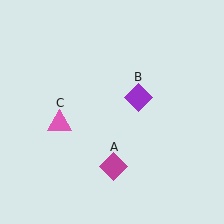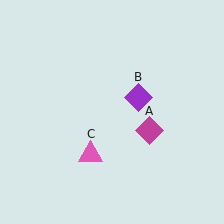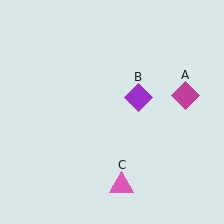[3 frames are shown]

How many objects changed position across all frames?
2 objects changed position: magenta diamond (object A), pink triangle (object C).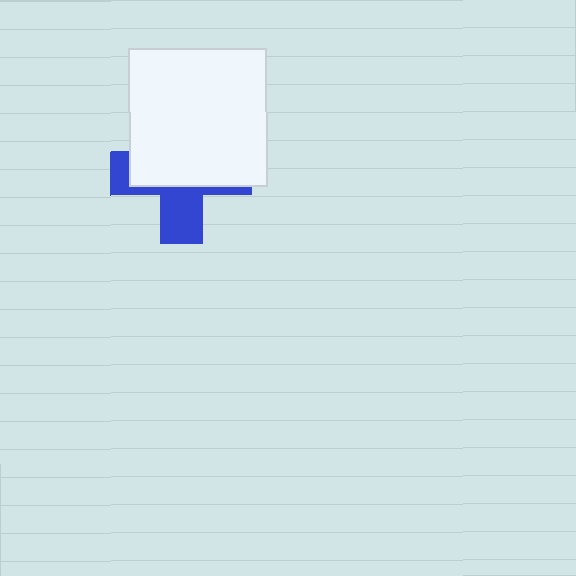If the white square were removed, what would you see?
You would see the complete blue cross.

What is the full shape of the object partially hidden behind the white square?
The partially hidden object is a blue cross.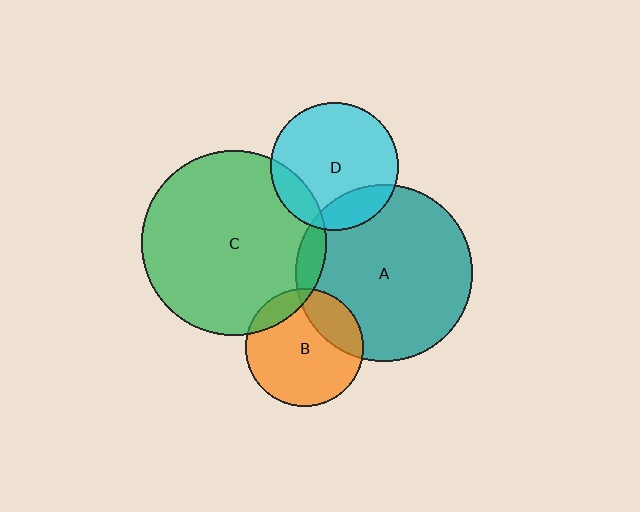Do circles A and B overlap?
Yes.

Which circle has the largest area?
Circle C (green).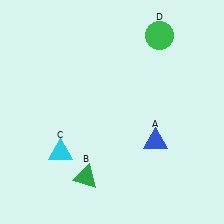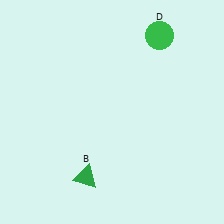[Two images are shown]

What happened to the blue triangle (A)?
The blue triangle (A) was removed in Image 2. It was in the bottom-right area of Image 1.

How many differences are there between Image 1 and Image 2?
There are 2 differences between the two images.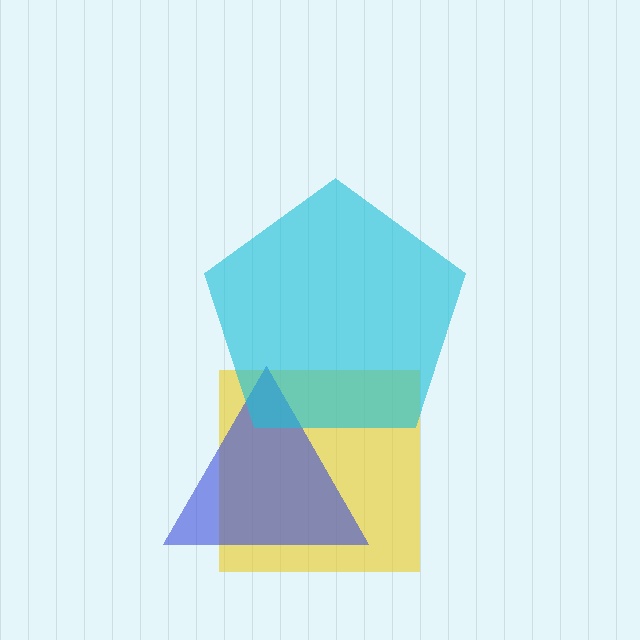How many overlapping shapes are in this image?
There are 3 overlapping shapes in the image.